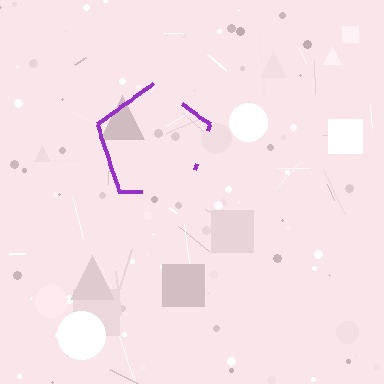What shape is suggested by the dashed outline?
The dashed outline suggests a pentagon.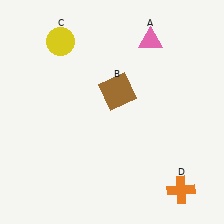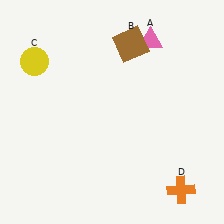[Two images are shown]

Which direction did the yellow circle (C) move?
The yellow circle (C) moved left.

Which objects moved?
The objects that moved are: the brown square (B), the yellow circle (C).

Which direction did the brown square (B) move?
The brown square (B) moved up.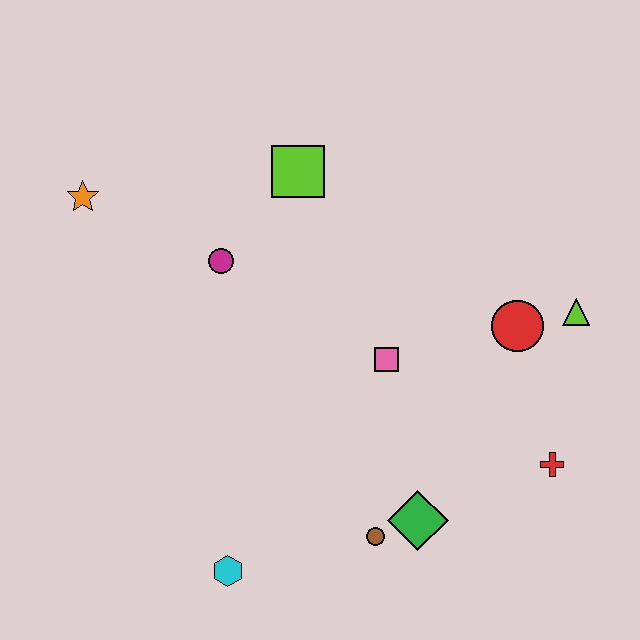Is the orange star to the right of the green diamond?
No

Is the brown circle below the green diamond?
Yes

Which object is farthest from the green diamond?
The orange star is farthest from the green diamond.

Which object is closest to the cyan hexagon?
The brown circle is closest to the cyan hexagon.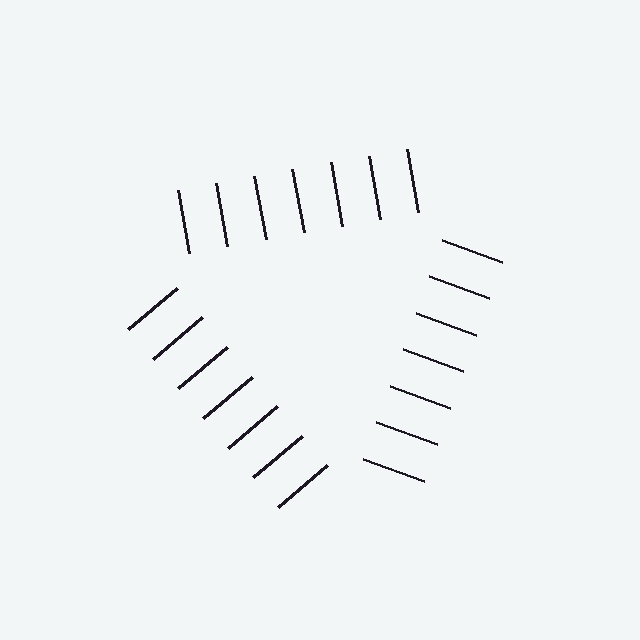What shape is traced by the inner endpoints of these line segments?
An illusory triangle — the line segments terminate on its edges but no continuous stroke is drawn.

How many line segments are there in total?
21 — 7 along each of the 3 edges.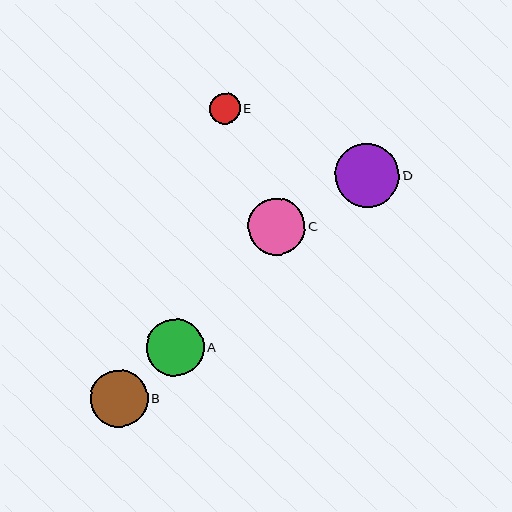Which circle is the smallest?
Circle E is the smallest with a size of approximately 31 pixels.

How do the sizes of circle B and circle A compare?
Circle B and circle A are approximately the same size.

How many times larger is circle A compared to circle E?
Circle A is approximately 1.9 times the size of circle E.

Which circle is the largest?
Circle D is the largest with a size of approximately 64 pixels.